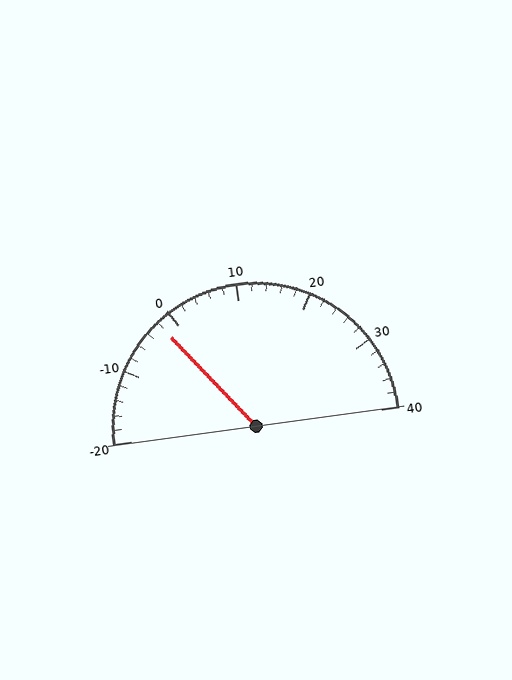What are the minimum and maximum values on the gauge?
The gauge ranges from -20 to 40.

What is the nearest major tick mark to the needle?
The nearest major tick mark is 0.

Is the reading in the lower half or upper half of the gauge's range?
The reading is in the lower half of the range (-20 to 40).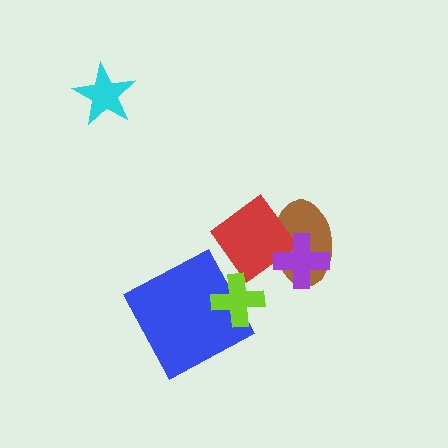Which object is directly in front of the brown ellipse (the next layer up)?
The red diamond is directly in front of the brown ellipse.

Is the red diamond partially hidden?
Yes, it is partially covered by another shape.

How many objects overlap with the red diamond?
2 objects overlap with the red diamond.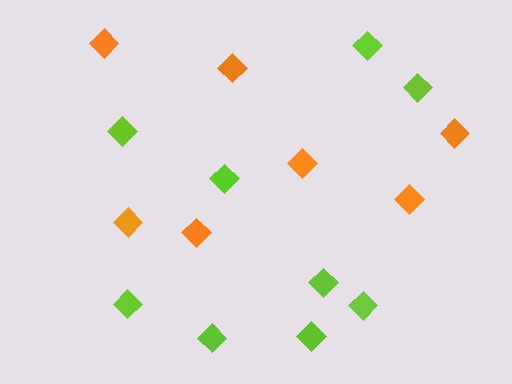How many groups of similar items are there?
There are 2 groups: one group of orange diamonds (7) and one group of lime diamonds (9).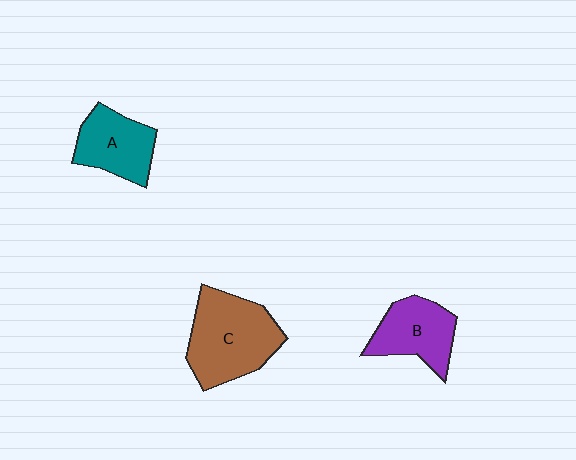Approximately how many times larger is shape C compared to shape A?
Approximately 1.5 times.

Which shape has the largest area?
Shape C (brown).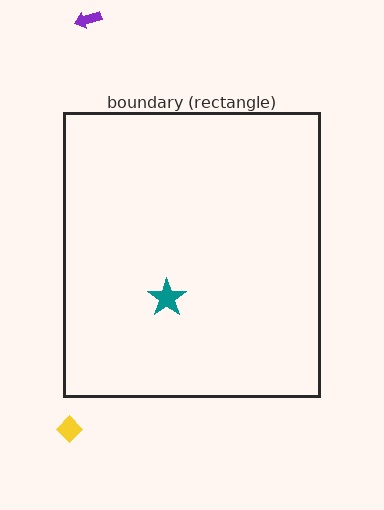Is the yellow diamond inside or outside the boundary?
Outside.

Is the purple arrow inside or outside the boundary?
Outside.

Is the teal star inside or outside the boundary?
Inside.